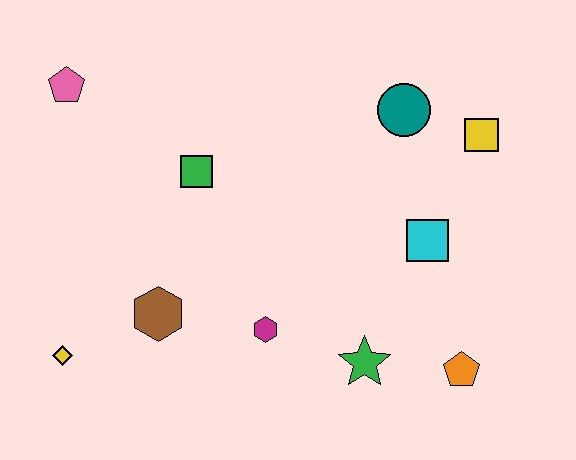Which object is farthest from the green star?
The pink pentagon is farthest from the green star.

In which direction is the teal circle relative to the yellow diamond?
The teal circle is to the right of the yellow diamond.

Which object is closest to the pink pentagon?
The green square is closest to the pink pentagon.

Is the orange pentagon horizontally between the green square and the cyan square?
No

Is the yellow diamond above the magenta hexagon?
No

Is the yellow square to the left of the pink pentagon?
No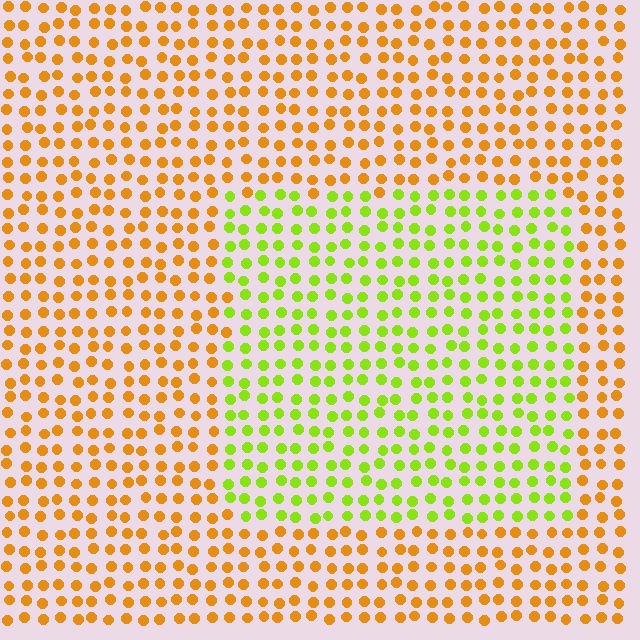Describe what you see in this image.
The image is filled with small orange elements in a uniform arrangement. A rectangle-shaped region is visible where the elements are tinted to a slightly different hue, forming a subtle color boundary.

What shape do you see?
I see a rectangle.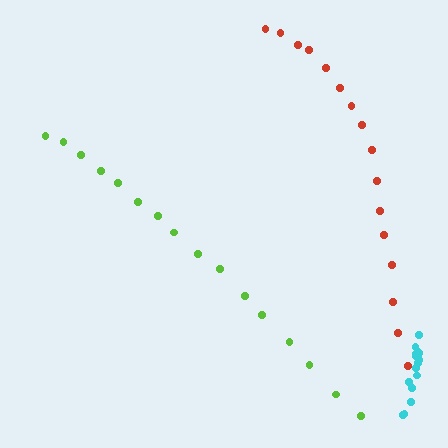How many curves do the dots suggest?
There are 3 distinct paths.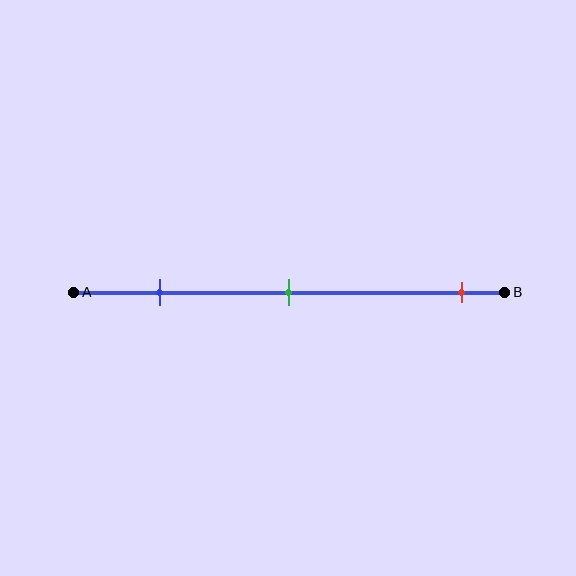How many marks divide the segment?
There are 3 marks dividing the segment.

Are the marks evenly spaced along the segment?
No, the marks are not evenly spaced.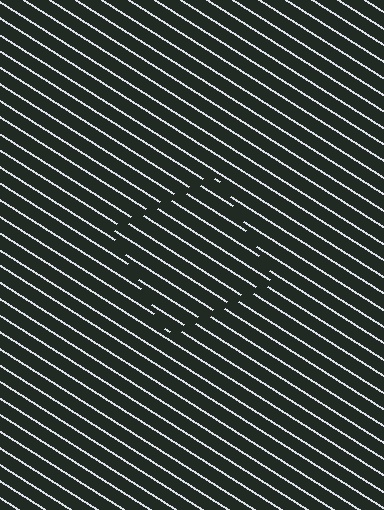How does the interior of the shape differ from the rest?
The interior of the shape contains the same grating, shifted by half a period — the contour is defined by the phase discontinuity where line-ends from the inner and outer gratings abut.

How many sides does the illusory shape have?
4 sides — the line-ends trace a square.